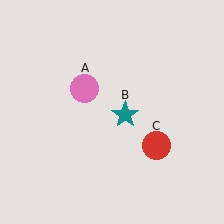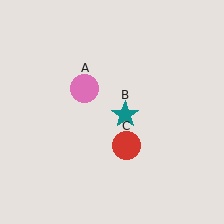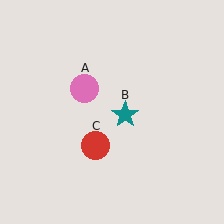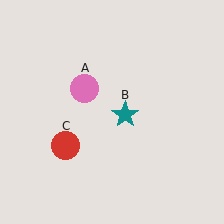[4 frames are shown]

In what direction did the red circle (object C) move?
The red circle (object C) moved left.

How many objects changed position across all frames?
1 object changed position: red circle (object C).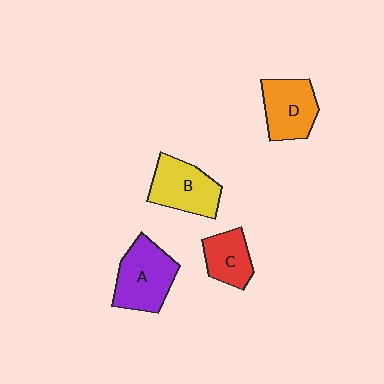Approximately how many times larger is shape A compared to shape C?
Approximately 1.6 times.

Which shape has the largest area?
Shape A (purple).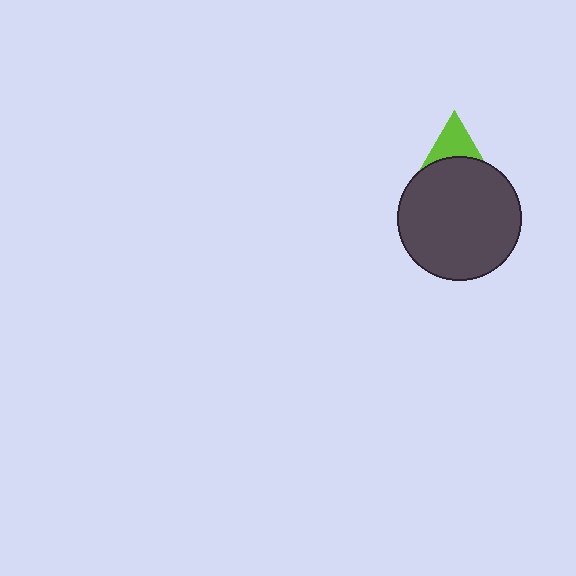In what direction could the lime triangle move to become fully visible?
The lime triangle could move up. That would shift it out from behind the dark gray circle entirely.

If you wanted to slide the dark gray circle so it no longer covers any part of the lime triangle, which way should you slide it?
Slide it down — that is the most direct way to separate the two shapes.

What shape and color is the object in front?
The object in front is a dark gray circle.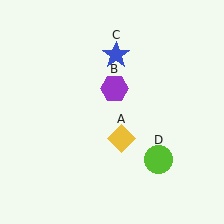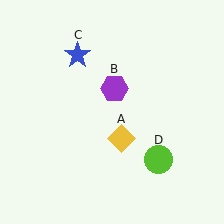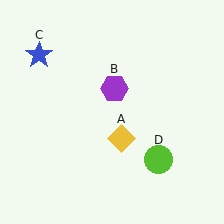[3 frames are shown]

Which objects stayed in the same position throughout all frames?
Yellow diamond (object A) and purple hexagon (object B) and lime circle (object D) remained stationary.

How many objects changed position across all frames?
1 object changed position: blue star (object C).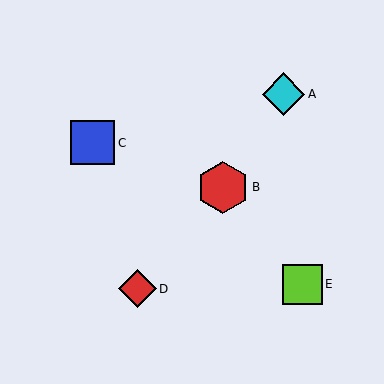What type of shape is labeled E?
Shape E is a lime square.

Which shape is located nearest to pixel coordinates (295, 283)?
The lime square (labeled E) at (302, 284) is nearest to that location.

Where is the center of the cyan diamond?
The center of the cyan diamond is at (284, 94).